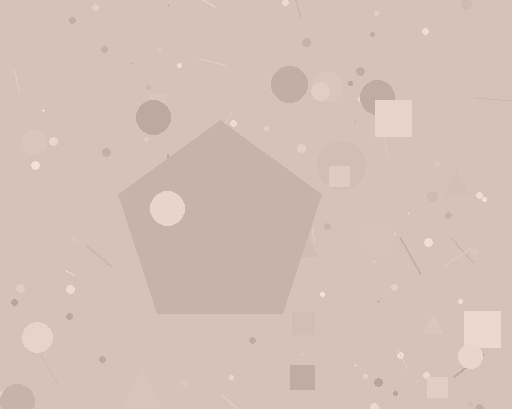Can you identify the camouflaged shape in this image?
The camouflaged shape is a pentagon.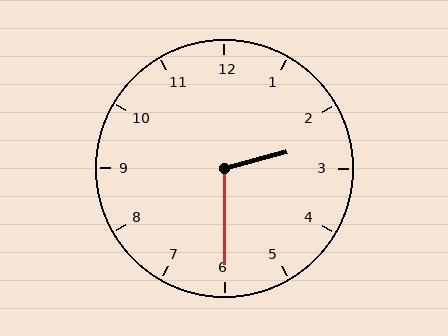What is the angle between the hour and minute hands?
Approximately 105 degrees.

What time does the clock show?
2:30.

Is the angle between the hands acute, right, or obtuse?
It is obtuse.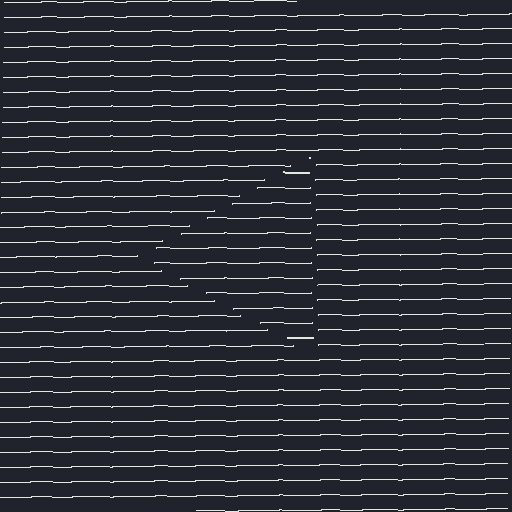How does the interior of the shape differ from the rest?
The interior of the shape contains the same grating, shifted by half a period — the contour is defined by the phase discontinuity where line-ends from the inner and outer gratings abut.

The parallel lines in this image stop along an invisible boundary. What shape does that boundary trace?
An illusory triangle. The interior of the shape contains the same grating, shifted by half a period — the contour is defined by the phase discontinuity where line-ends from the inner and outer gratings abut.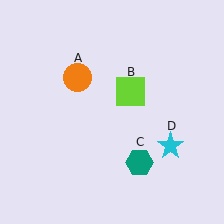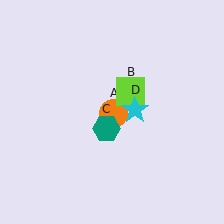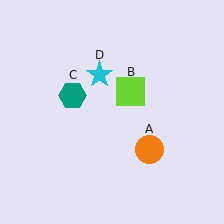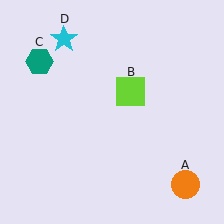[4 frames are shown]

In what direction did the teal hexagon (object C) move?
The teal hexagon (object C) moved up and to the left.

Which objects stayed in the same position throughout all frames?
Lime square (object B) remained stationary.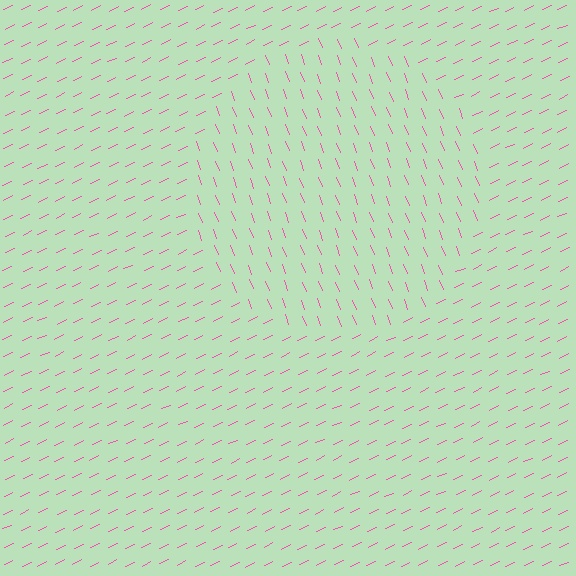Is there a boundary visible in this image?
Yes, there is a texture boundary formed by a change in line orientation.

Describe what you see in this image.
The image is filled with small pink line segments. A circle region in the image has lines oriented differently from the surrounding lines, creating a visible texture boundary.